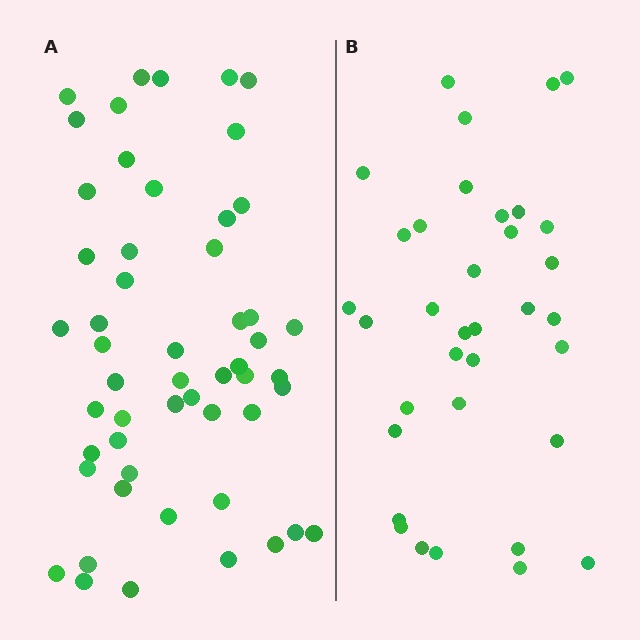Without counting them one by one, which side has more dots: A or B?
Region A (the left region) has more dots.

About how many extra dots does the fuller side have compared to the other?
Region A has approximately 20 more dots than region B.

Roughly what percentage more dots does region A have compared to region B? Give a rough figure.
About 50% more.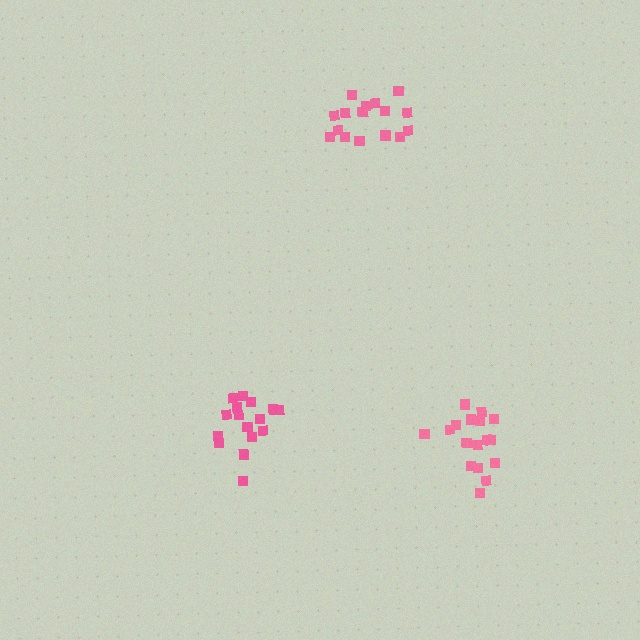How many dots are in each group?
Group 1: 16 dots, Group 2: 16 dots, Group 3: 17 dots (49 total).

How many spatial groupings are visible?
There are 3 spatial groupings.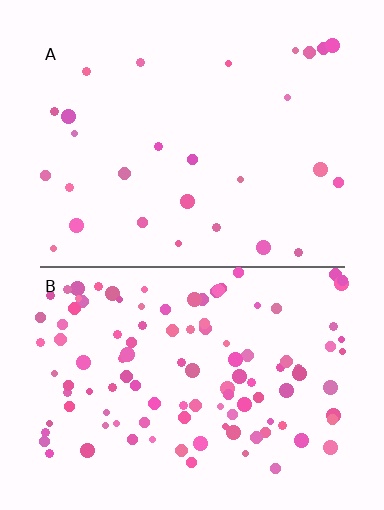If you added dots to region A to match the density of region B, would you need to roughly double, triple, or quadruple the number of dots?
Approximately quadruple.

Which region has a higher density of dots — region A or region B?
B (the bottom).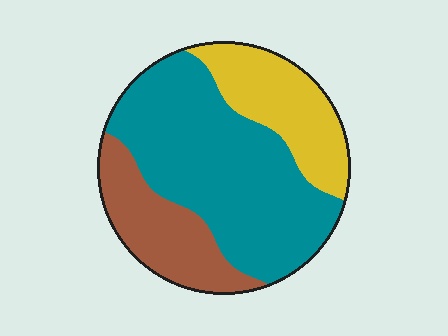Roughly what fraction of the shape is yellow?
Yellow takes up about one quarter (1/4) of the shape.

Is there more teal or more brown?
Teal.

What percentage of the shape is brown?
Brown covers roughly 20% of the shape.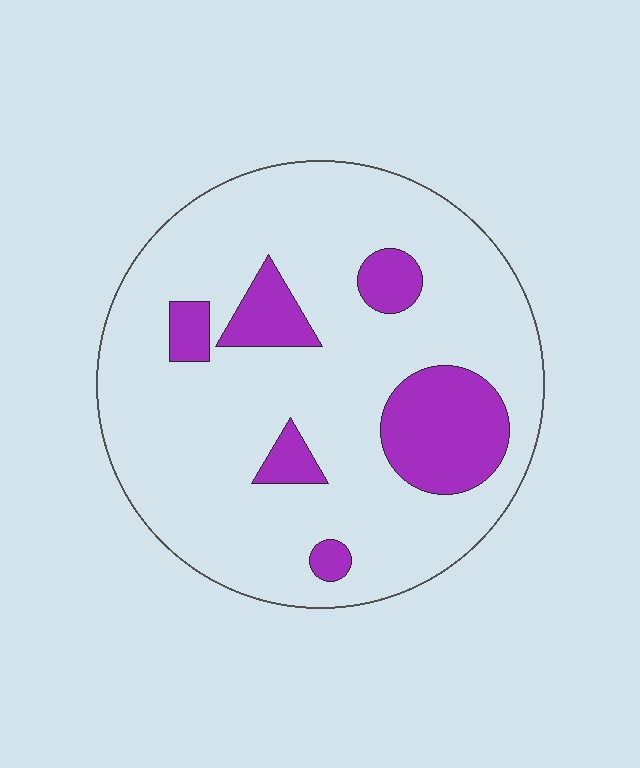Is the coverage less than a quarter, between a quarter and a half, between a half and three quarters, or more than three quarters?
Less than a quarter.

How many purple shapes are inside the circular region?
6.